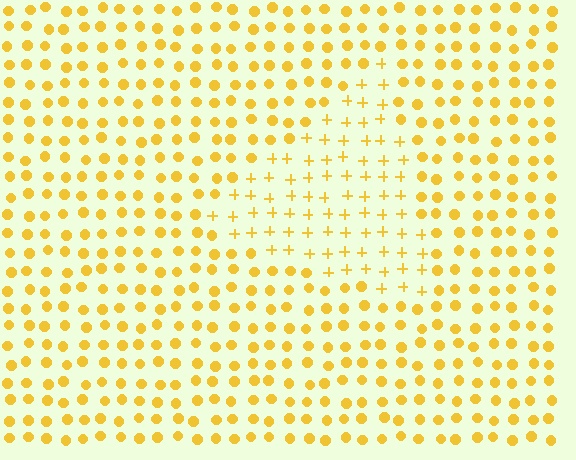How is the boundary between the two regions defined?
The boundary is defined by a change in element shape: plus signs inside vs. circles outside. All elements share the same color and spacing.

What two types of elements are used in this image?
The image uses plus signs inside the triangle region and circles outside it.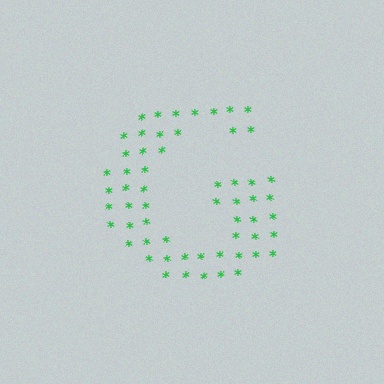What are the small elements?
The small elements are asterisks.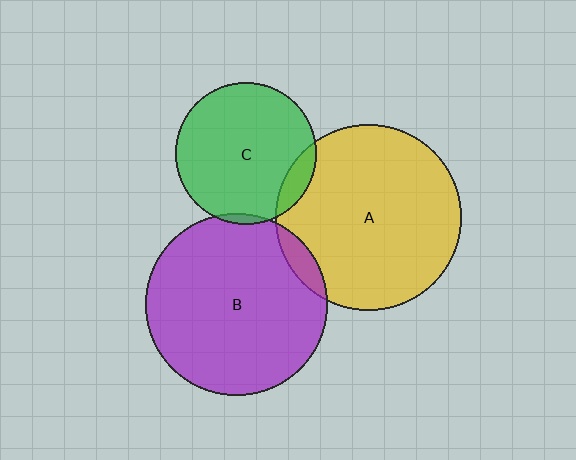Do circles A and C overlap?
Yes.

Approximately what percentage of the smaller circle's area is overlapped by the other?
Approximately 10%.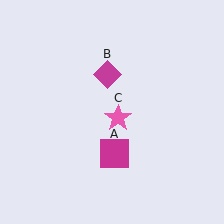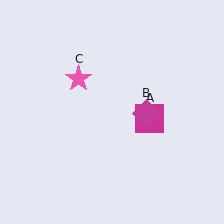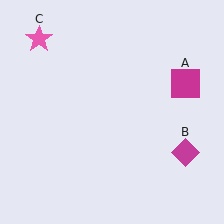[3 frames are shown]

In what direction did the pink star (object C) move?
The pink star (object C) moved up and to the left.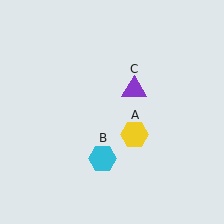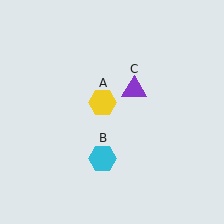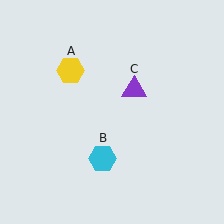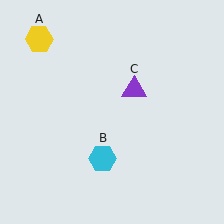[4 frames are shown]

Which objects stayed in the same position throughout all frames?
Cyan hexagon (object B) and purple triangle (object C) remained stationary.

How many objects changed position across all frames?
1 object changed position: yellow hexagon (object A).